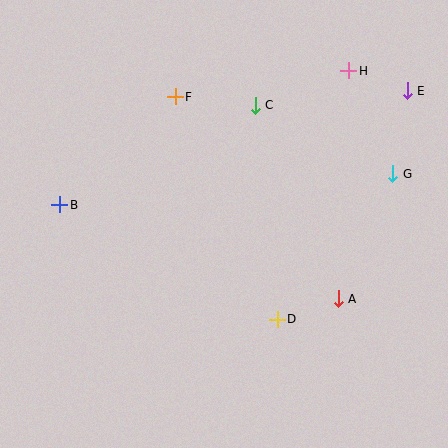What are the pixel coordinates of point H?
Point H is at (349, 71).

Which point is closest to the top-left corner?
Point F is closest to the top-left corner.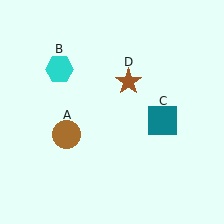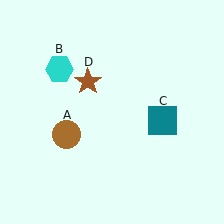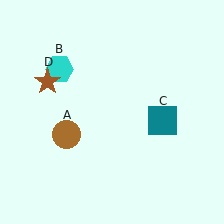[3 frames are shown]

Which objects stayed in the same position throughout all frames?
Brown circle (object A) and cyan hexagon (object B) and teal square (object C) remained stationary.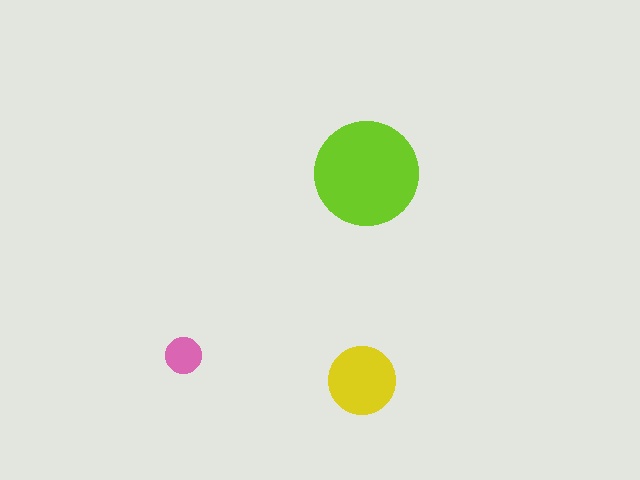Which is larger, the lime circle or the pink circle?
The lime one.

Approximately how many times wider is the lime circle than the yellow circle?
About 1.5 times wider.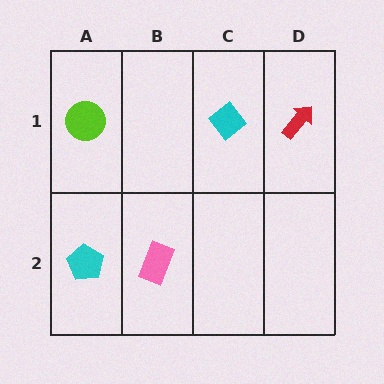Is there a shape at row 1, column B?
No, that cell is empty.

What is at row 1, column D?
A red arrow.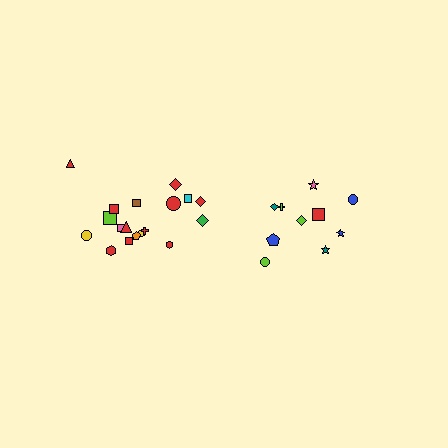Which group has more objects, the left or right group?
The left group.